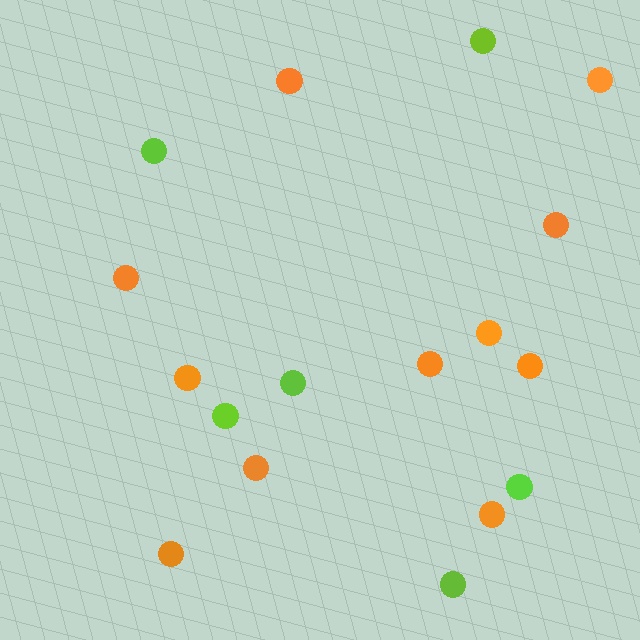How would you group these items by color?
There are 2 groups: one group of orange circles (11) and one group of lime circles (6).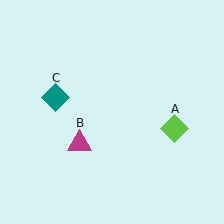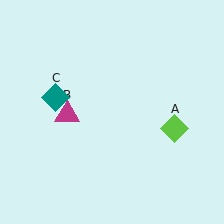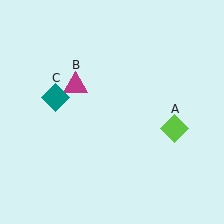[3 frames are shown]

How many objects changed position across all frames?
1 object changed position: magenta triangle (object B).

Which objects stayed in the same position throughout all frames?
Lime diamond (object A) and teal diamond (object C) remained stationary.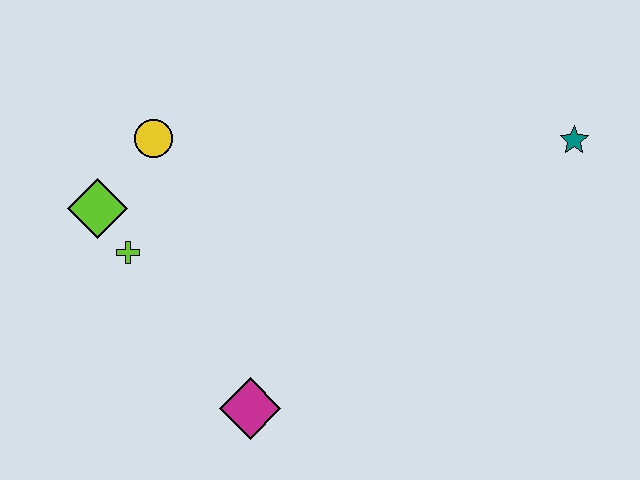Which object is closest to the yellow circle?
The lime diamond is closest to the yellow circle.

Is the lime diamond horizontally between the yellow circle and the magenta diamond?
No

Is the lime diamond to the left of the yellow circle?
Yes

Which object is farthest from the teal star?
The lime diamond is farthest from the teal star.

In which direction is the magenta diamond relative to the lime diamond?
The magenta diamond is below the lime diamond.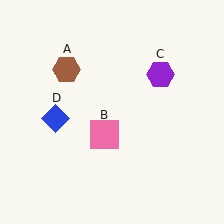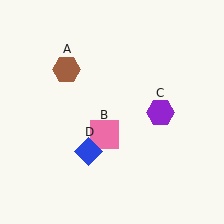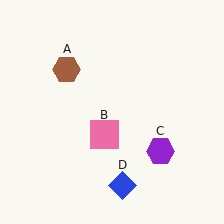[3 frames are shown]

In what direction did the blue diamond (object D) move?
The blue diamond (object D) moved down and to the right.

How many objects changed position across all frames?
2 objects changed position: purple hexagon (object C), blue diamond (object D).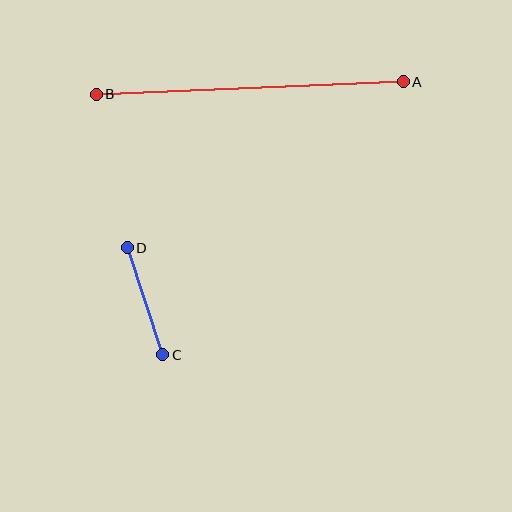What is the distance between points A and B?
The distance is approximately 307 pixels.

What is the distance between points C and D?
The distance is approximately 113 pixels.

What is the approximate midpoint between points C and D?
The midpoint is at approximately (145, 301) pixels.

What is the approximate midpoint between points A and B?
The midpoint is at approximately (250, 88) pixels.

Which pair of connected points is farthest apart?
Points A and B are farthest apart.